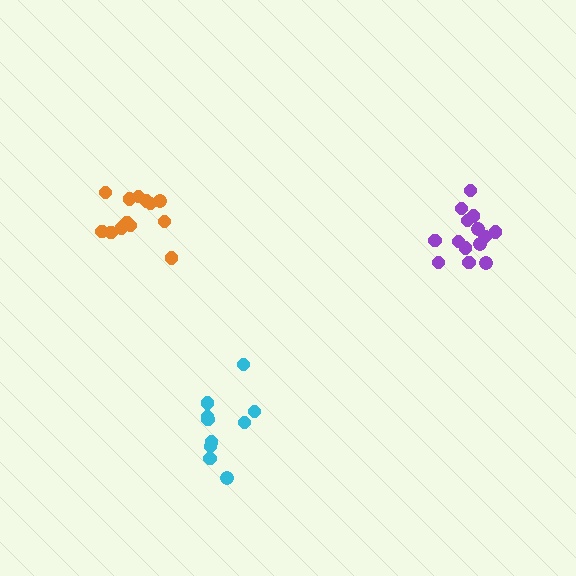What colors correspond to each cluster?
The clusters are colored: cyan, orange, purple.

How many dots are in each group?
Group 1: 10 dots, Group 2: 13 dots, Group 3: 14 dots (37 total).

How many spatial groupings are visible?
There are 3 spatial groupings.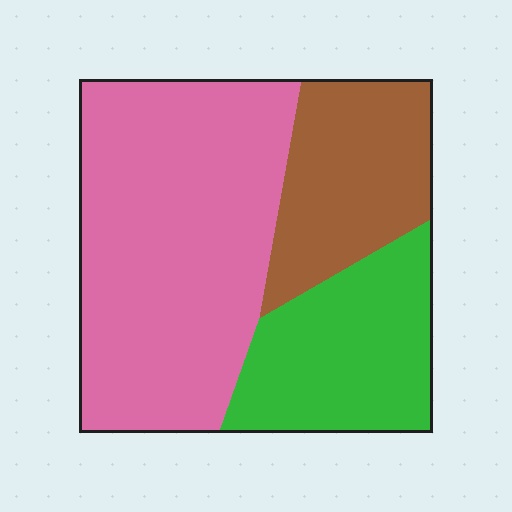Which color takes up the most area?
Pink, at roughly 55%.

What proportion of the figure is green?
Green takes up between a sixth and a third of the figure.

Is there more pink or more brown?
Pink.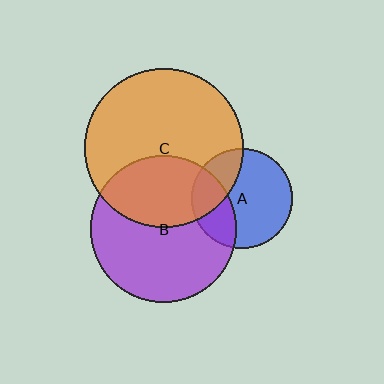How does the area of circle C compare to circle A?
Approximately 2.5 times.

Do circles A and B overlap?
Yes.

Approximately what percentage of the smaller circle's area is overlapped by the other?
Approximately 30%.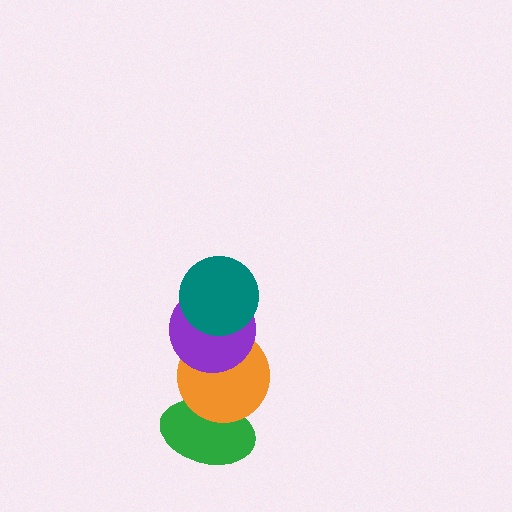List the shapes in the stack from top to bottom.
From top to bottom: the teal circle, the purple circle, the orange circle, the green ellipse.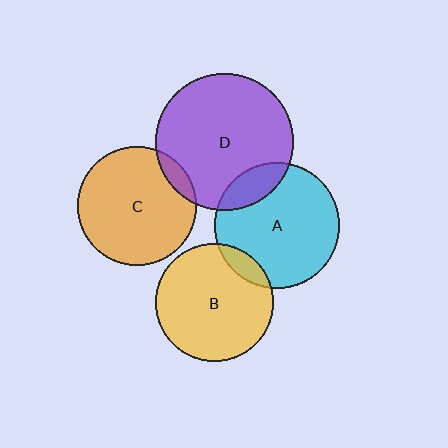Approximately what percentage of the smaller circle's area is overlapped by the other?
Approximately 10%.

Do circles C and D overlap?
Yes.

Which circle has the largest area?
Circle D (purple).